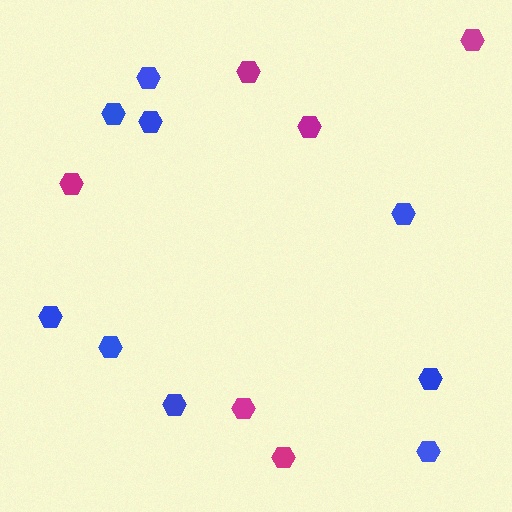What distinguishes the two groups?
There are 2 groups: one group of magenta hexagons (6) and one group of blue hexagons (9).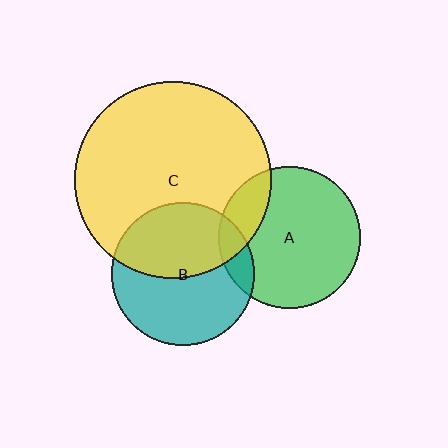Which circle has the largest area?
Circle C (yellow).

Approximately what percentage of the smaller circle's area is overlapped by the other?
Approximately 10%.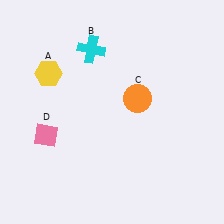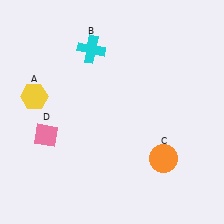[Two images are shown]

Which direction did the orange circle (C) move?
The orange circle (C) moved down.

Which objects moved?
The objects that moved are: the yellow hexagon (A), the orange circle (C).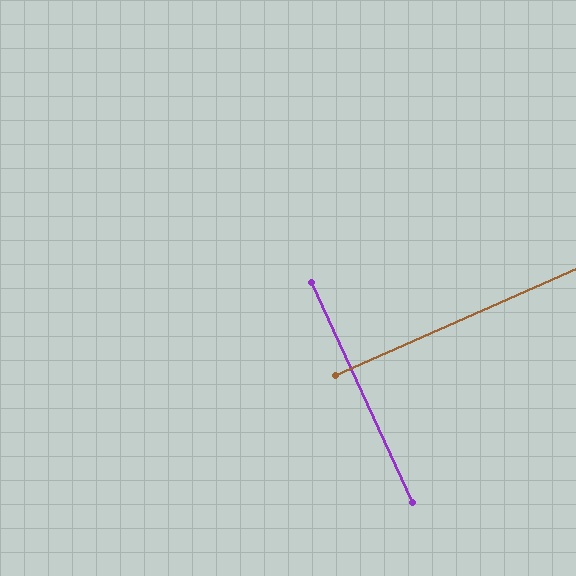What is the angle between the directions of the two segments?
Approximately 89 degrees.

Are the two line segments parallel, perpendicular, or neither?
Perpendicular — they meet at approximately 89°.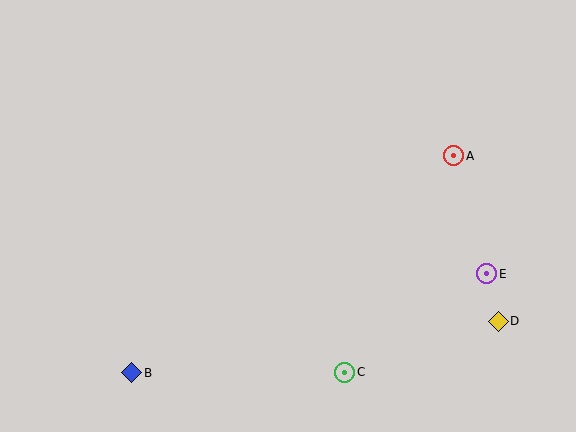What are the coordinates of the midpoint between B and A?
The midpoint between B and A is at (293, 264).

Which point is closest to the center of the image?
Point C at (345, 372) is closest to the center.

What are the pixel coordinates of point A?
Point A is at (454, 156).